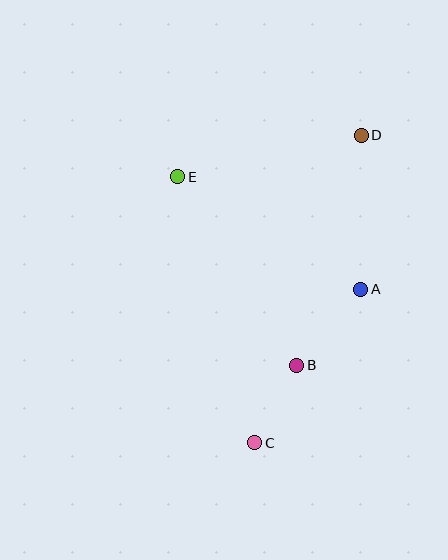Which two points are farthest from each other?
Points C and D are farthest from each other.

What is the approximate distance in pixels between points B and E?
The distance between B and E is approximately 223 pixels.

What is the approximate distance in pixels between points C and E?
The distance between C and E is approximately 277 pixels.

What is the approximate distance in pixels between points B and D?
The distance between B and D is approximately 239 pixels.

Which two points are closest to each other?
Points B and C are closest to each other.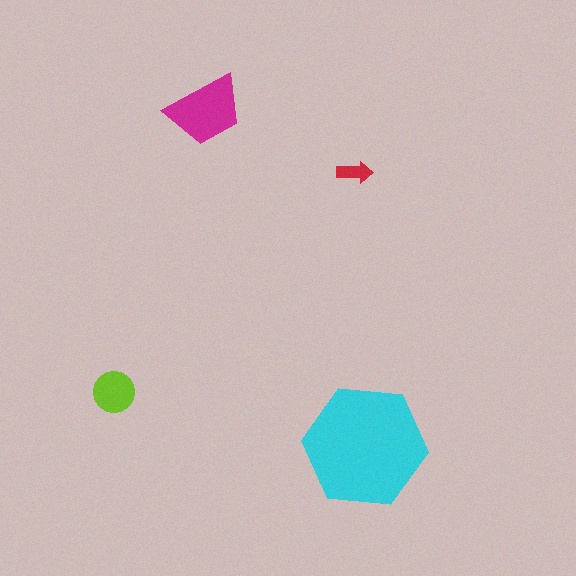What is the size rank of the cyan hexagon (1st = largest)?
1st.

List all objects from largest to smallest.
The cyan hexagon, the magenta trapezoid, the lime circle, the red arrow.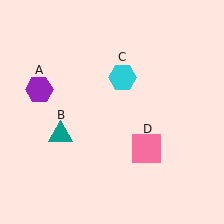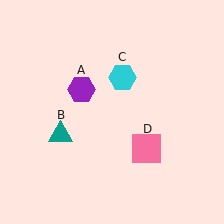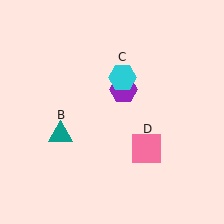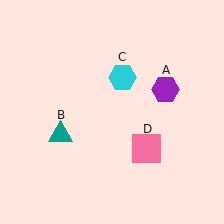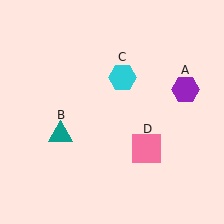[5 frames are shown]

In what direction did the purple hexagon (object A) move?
The purple hexagon (object A) moved right.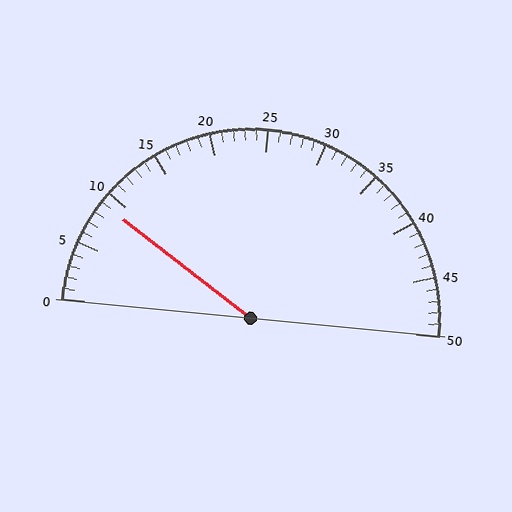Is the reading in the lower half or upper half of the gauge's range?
The reading is in the lower half of the range (0 to 50).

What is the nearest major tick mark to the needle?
The nearest major tick mark is 10.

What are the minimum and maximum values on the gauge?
The gauge ranges from 0 to 50.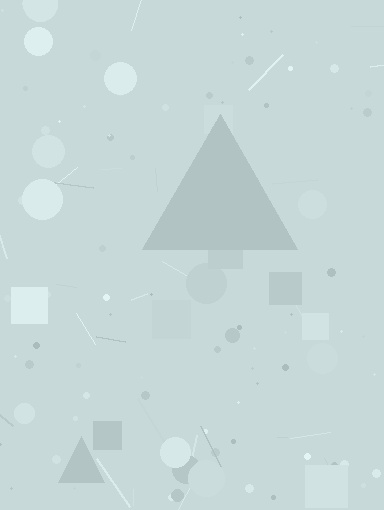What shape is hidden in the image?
A triangle is hidden in the image.